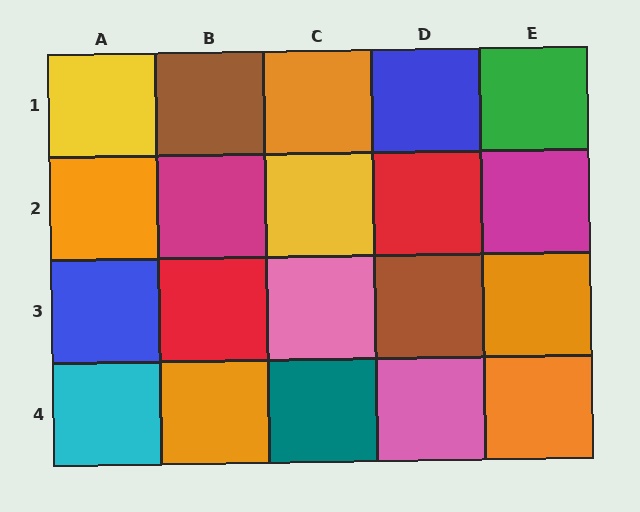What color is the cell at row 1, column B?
Brown.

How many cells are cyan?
1 cell is cyan.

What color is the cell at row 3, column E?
Orange.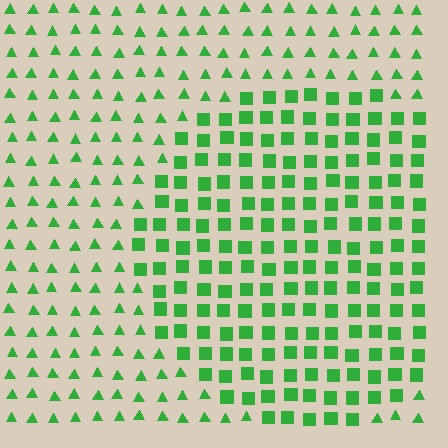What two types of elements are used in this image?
The image uses squares inside the circle region and triangles outside it.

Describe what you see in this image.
The image is filled with small green elements arranged in a uniform grid. A circle-shaped region contains squares, while the surrounding area contains triangles. The boundary is defined purely by the change in element shape.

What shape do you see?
I see a circle.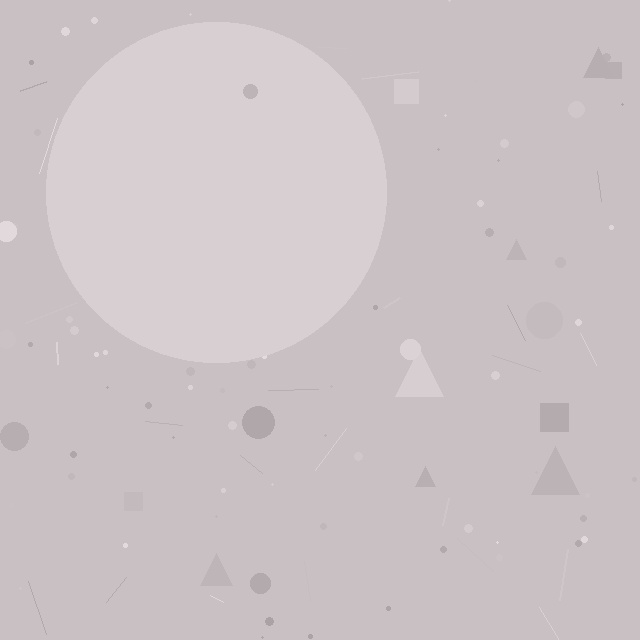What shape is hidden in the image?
A circle is hidden in the image.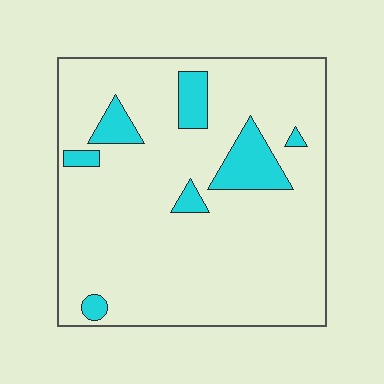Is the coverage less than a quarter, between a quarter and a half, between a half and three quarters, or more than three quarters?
Less than a quarter.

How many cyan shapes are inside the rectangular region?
7.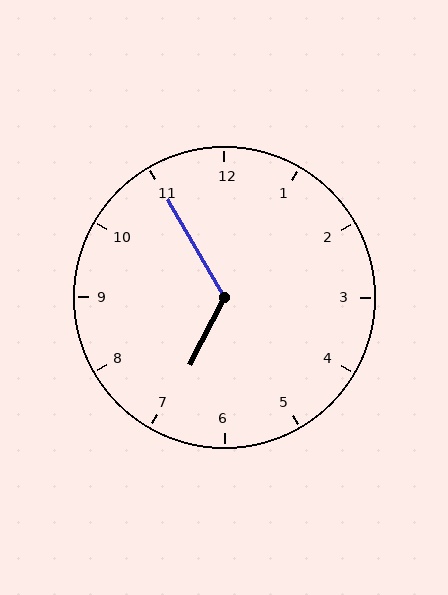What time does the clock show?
6:55.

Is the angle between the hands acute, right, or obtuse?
It is obtuse.